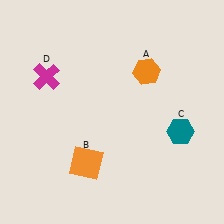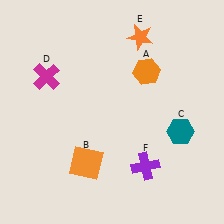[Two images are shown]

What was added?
An orange star (E), a purple cross (F) were added in Image 2.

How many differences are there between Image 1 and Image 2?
There are 2 differences between the two images.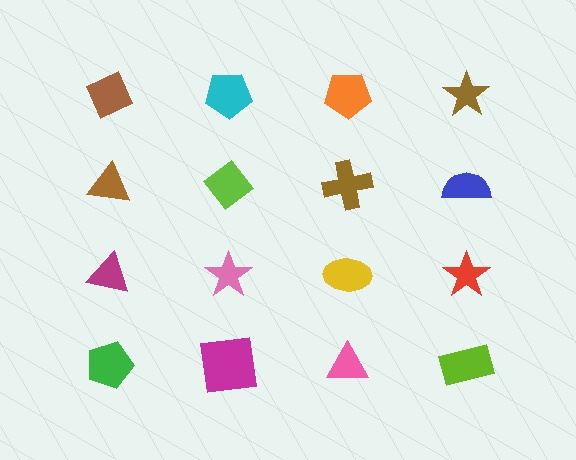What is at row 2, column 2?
A lime diamond.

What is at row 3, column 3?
A yellow ellipse.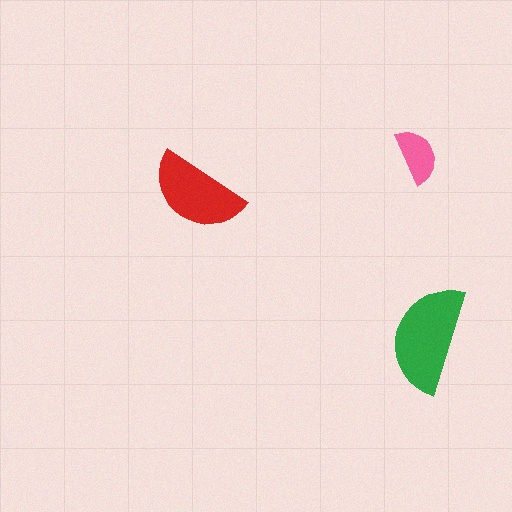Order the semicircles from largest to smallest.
the green one, the red one, the pink one.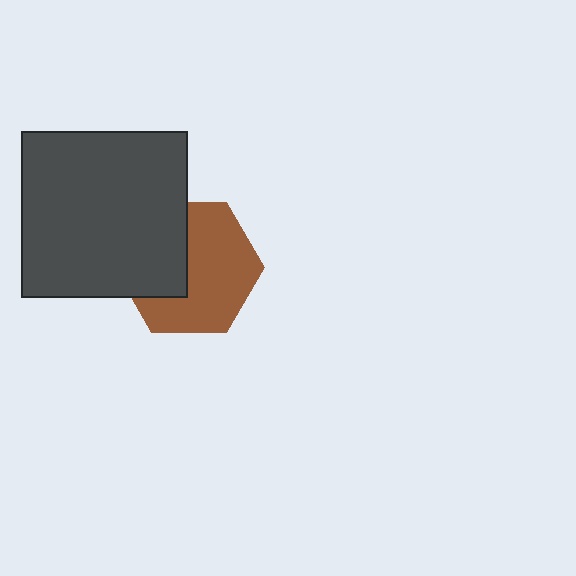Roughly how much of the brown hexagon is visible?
About half of it is visible (roughly 63%).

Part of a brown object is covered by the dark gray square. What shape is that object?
It is a hexagon.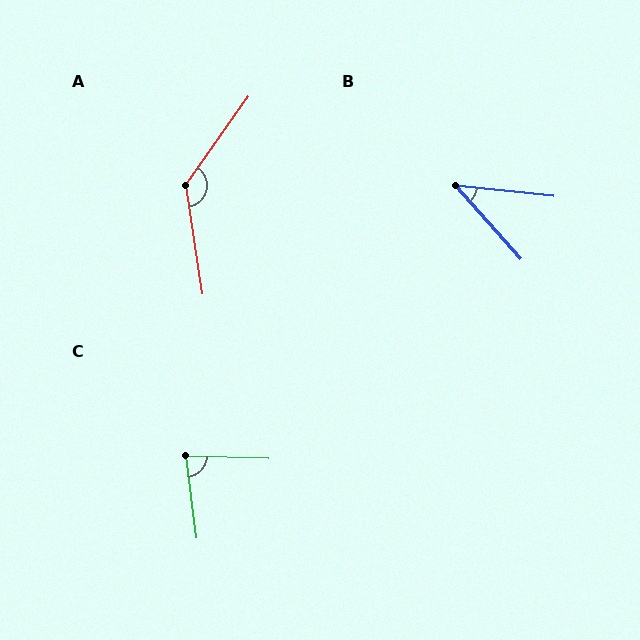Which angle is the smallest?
B, at approximately 42 degrees.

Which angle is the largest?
A, at approximately 136 degrees.